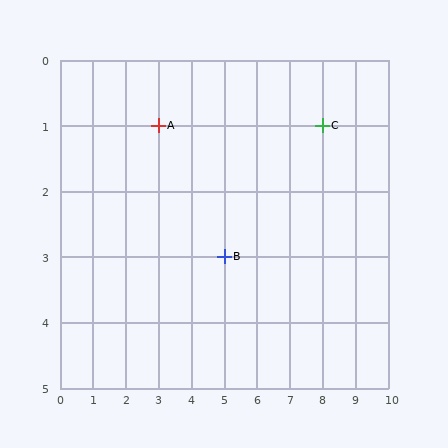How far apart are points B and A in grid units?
Points B and A are 2 columns and 2 rows apart (about 2.8 grid units diagonally).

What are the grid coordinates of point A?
Point A is at grid coordinates (3, 1).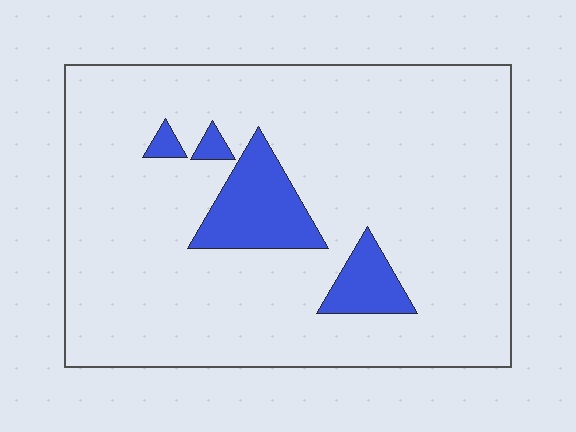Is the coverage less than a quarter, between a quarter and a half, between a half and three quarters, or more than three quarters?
Less than a quarter.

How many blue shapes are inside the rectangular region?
4.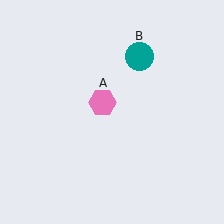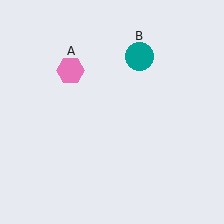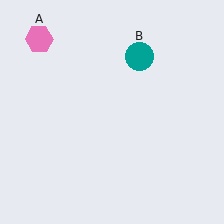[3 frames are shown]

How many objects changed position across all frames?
1 object changed position: pink hexagon (object A).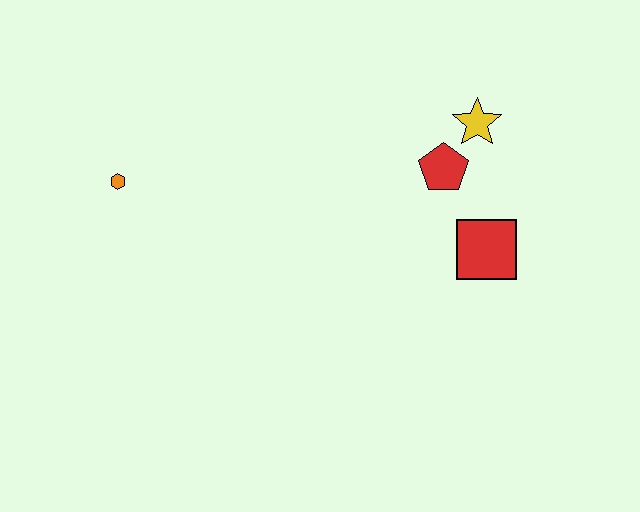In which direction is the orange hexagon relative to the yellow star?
The orange hexagon is to the left of the yellow star.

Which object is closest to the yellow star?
The red pentagon is closest to the yellow star.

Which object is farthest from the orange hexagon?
The red square is farthest from the orange hexagon.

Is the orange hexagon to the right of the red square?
No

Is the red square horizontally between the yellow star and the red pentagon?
No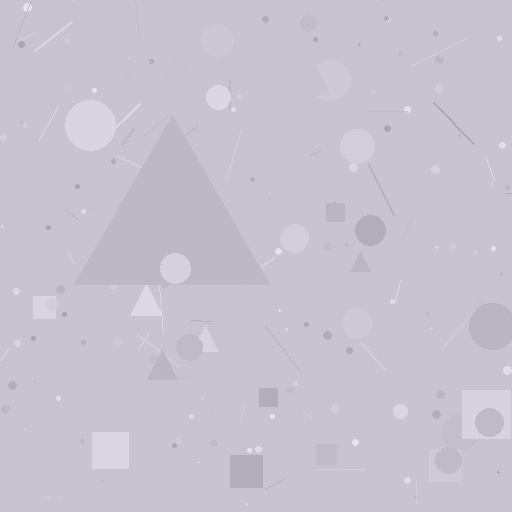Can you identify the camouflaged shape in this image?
The camouflaged shape is a triangle.